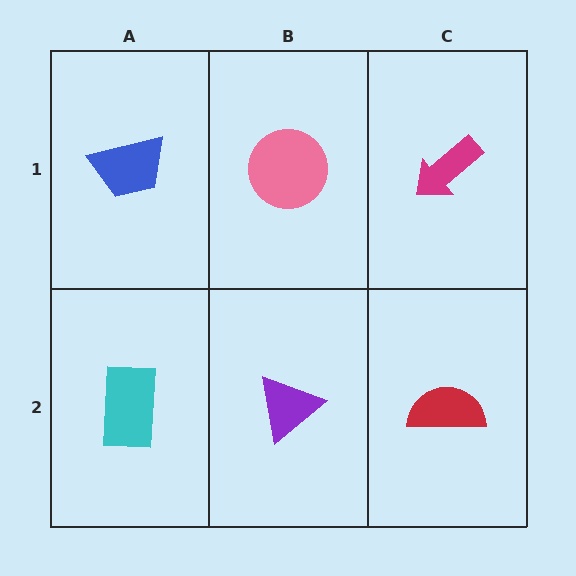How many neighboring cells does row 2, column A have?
2.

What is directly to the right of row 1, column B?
A magenta arrow.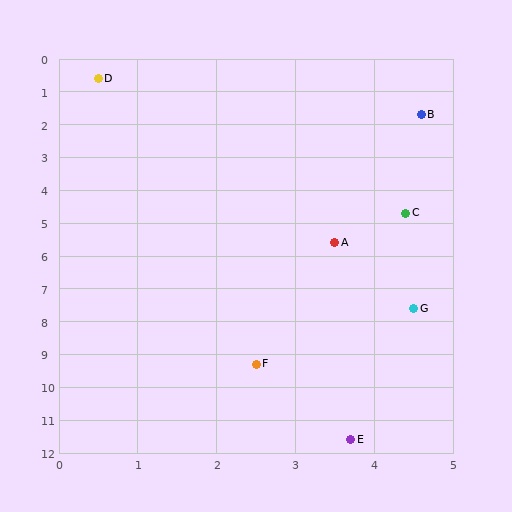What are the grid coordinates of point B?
Point B is at approximately (4.6, 1.7).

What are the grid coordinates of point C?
Point C is at approximately (4.4, 4.7).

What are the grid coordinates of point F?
Point F is at approximately (2.5, 9.3).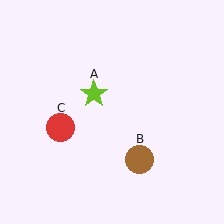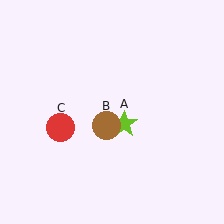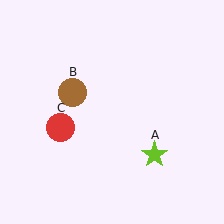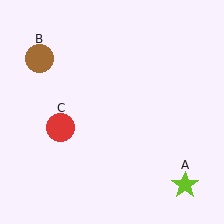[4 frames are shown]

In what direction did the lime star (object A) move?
The lime star (object A) moved down and to the right.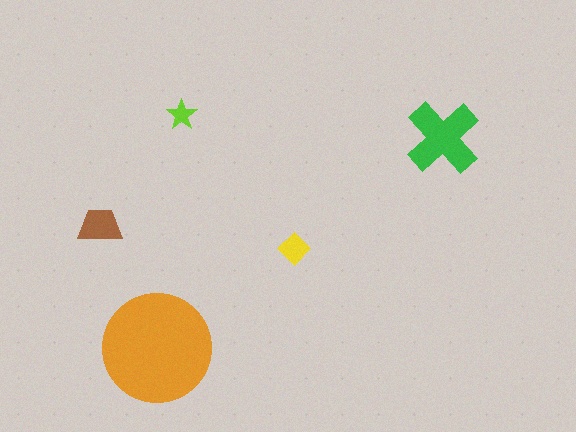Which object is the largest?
The orange circle.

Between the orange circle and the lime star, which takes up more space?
The orange circle.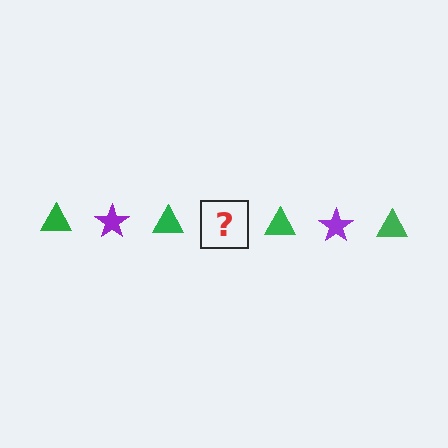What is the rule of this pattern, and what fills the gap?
The rule is that the pattern alternates between green triangle and purple star. The gap should be filled with a purple star.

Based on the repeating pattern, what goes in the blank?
The blank should be a purple star.